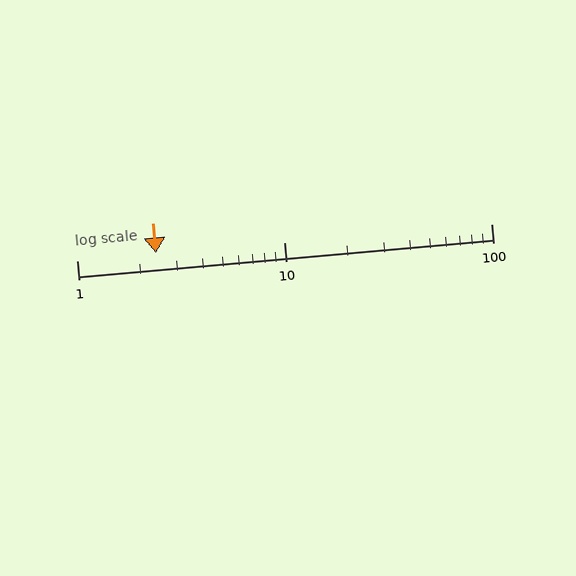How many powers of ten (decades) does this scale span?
The scale spans 2 decades, from 1 to 100.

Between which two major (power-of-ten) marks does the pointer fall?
The pointer is between 1 and 10.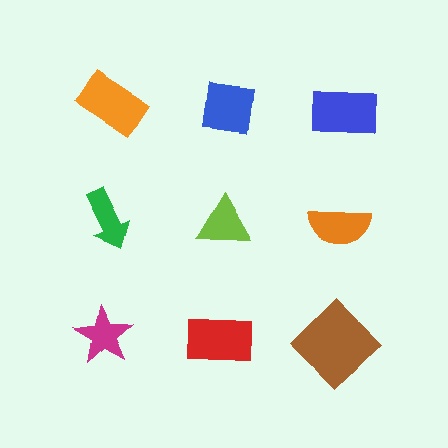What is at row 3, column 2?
A red rectangle.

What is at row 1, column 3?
A blue rectangle.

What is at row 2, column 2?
A lime triangle.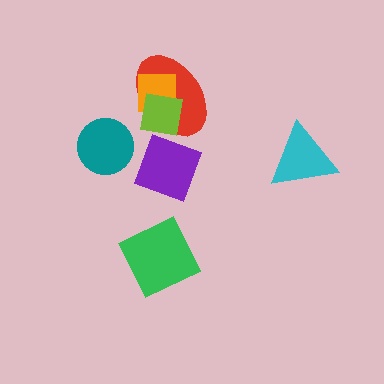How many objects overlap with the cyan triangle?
0 objects overlap with the cyan triangle.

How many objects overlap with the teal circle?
0 objects overlap with the teal circle.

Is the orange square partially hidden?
Yes, it is partially covered by another shape.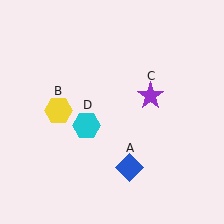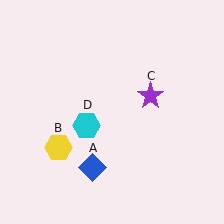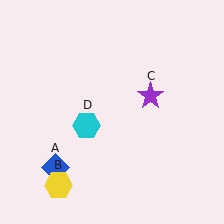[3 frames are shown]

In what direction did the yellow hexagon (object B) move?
The yellow hexagon (object B) moved down.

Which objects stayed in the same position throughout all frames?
Purple star (object C) and cyan hexagon (object D) remained stationary.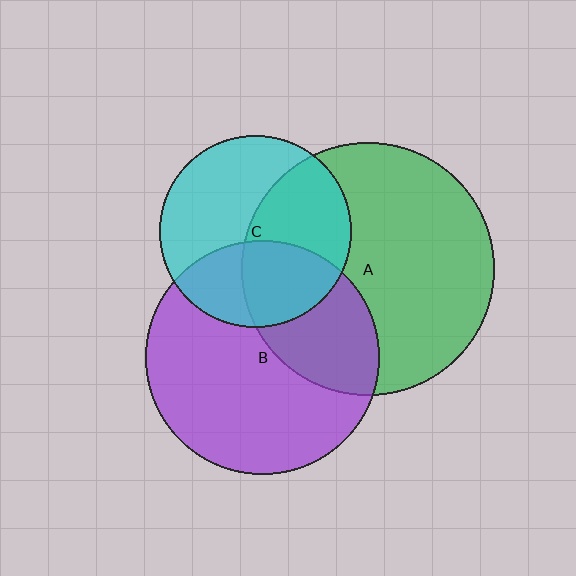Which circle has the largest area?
Circle A (green).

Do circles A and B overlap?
Yes.